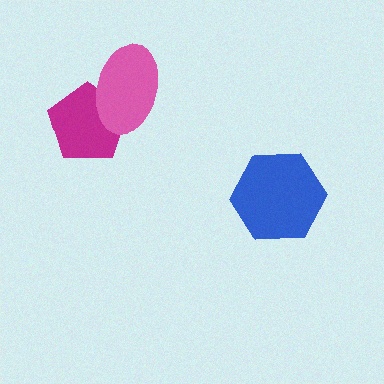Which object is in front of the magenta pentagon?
The pink ellipse is in front of the magenta pentagon.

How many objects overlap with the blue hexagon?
0 objects overlap with the blue hexagon.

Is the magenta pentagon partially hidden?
Yes, it is partially covered by another shape.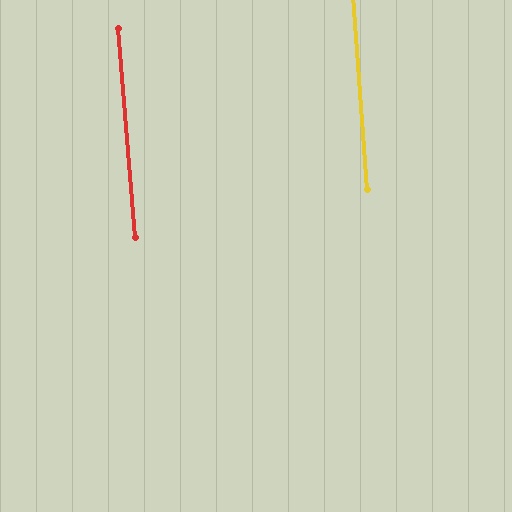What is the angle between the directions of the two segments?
Approximately 1 degree.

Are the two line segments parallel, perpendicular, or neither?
Parallel — their directions differ by only 0.6°.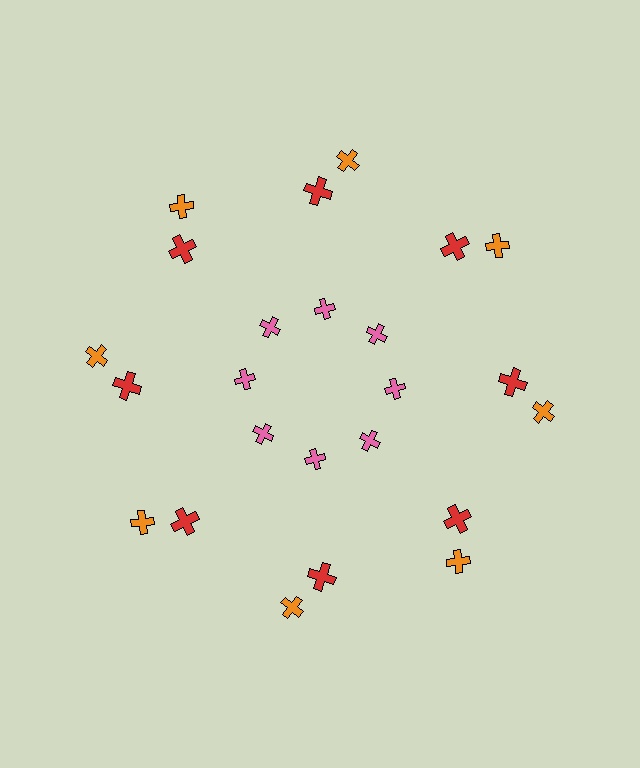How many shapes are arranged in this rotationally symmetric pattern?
There are 24 shapes, arranged in 8 groups of 3.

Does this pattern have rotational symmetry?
Yes, this pattern has 8-fold rotational symmetry. It looks the same after rotating 45 degrees around the center.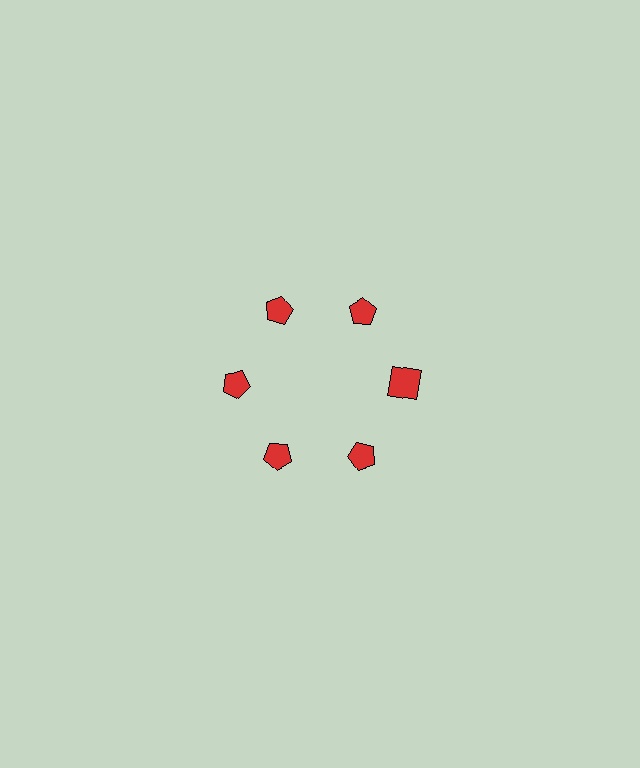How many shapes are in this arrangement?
There are 6 shapes arranged in a ring pattern.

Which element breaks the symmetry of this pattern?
The red square at roughly the 3 o'clock position breaks the symmetry. All other shapes are red pentagons.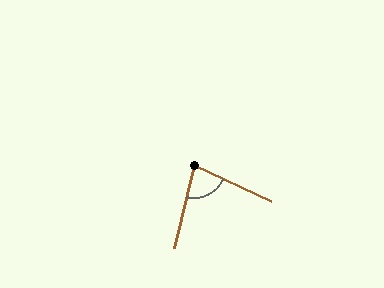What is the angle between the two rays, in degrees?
Approximately 79 degrees.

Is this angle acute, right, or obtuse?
It is acute.